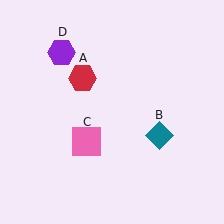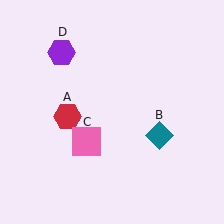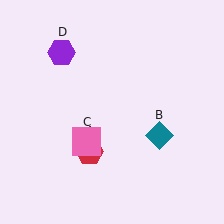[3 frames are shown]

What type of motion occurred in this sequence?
The red hexagon (object A) rotated counterclockwise around the center of the scene.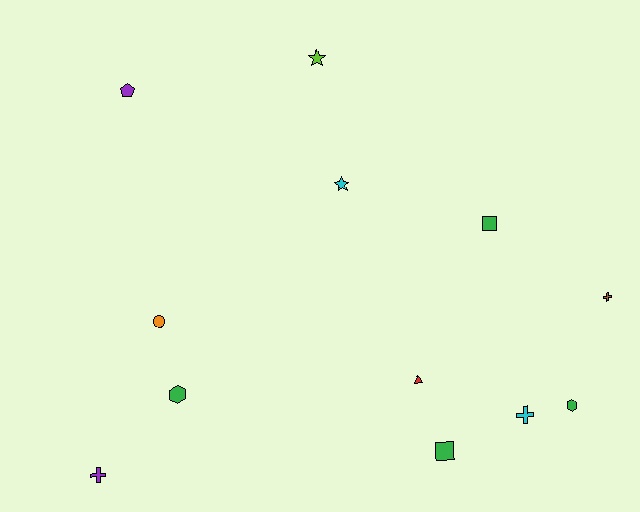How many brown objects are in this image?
There is 1 brown object.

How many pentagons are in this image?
There is 1 pentagon.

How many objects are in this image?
There are 12 objects.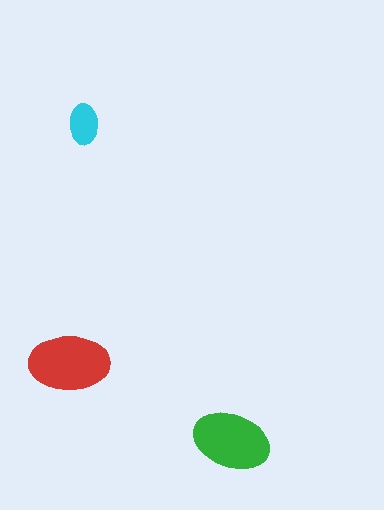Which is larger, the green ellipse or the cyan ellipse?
The green one.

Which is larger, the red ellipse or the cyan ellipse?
The red one.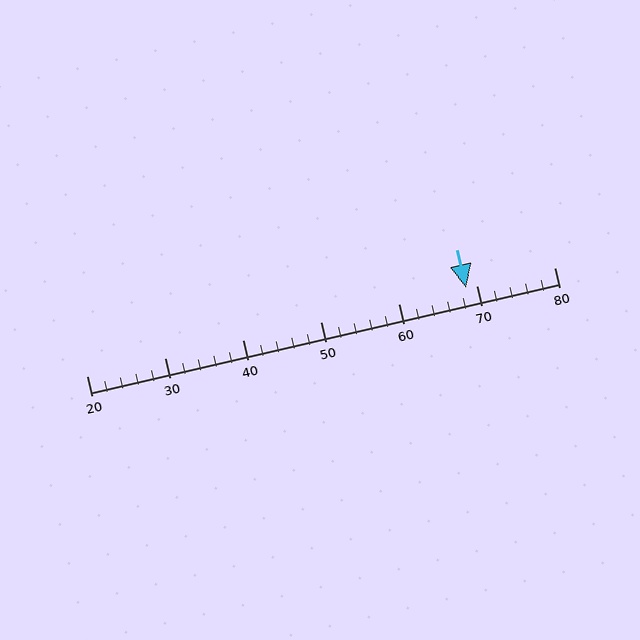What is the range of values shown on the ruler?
The ruler shows values from 20 to 80.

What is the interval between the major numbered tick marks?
The major tick marks are spaced 10 units apart.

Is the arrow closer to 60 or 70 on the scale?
The arrow is closer to 70.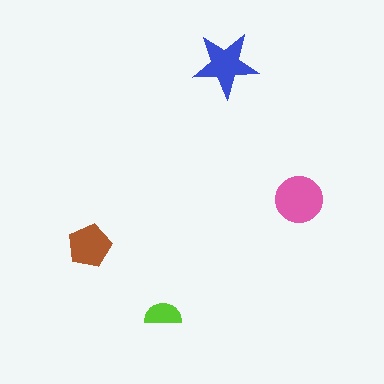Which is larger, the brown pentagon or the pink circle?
The pink circle.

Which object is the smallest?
The lime semicircle.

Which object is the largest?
The pink circle.